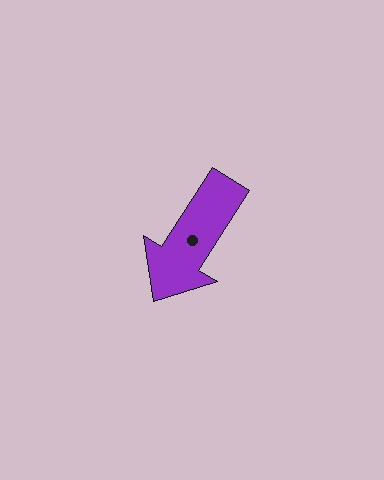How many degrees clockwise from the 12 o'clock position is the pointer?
Approximately 212 degrees.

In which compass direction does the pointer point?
Southwest.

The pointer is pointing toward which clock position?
Roughly 7 o'clock.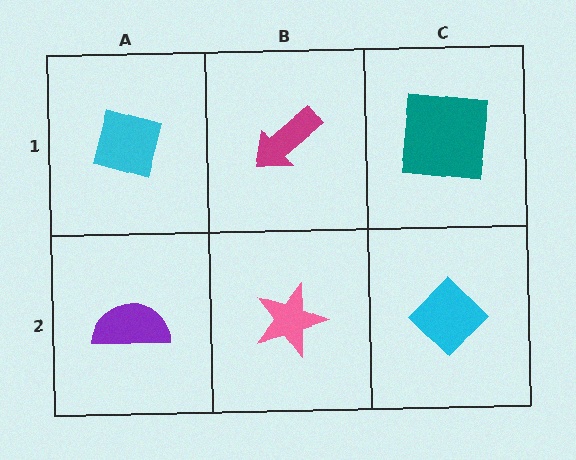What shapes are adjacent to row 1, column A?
A purple semicircle (row 2, column A), a magenta arrow (row 1, column B).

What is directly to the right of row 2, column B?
A cyan diamond.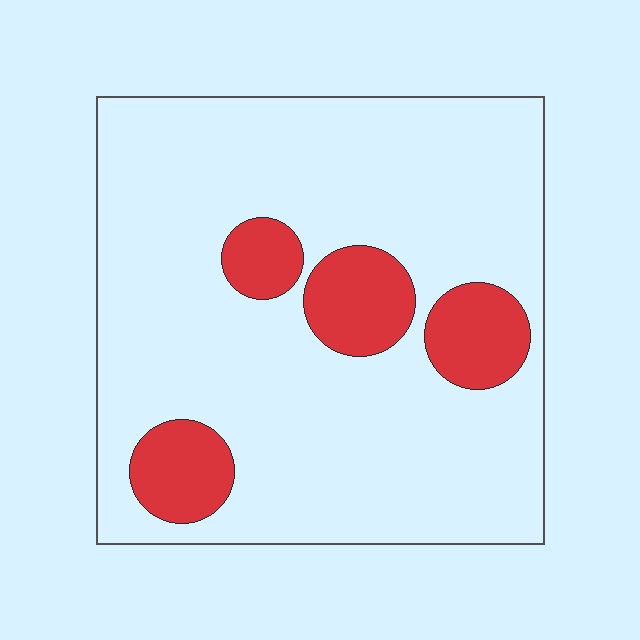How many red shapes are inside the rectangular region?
4.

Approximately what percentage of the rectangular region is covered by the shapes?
Approximately 15%.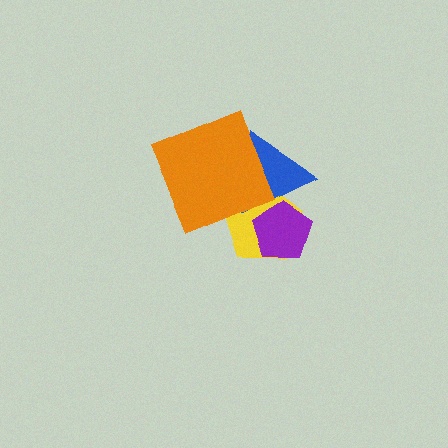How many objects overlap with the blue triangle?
3 objects overlap with the blue triangle.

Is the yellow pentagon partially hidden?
Yes, it is partially covered by another shape.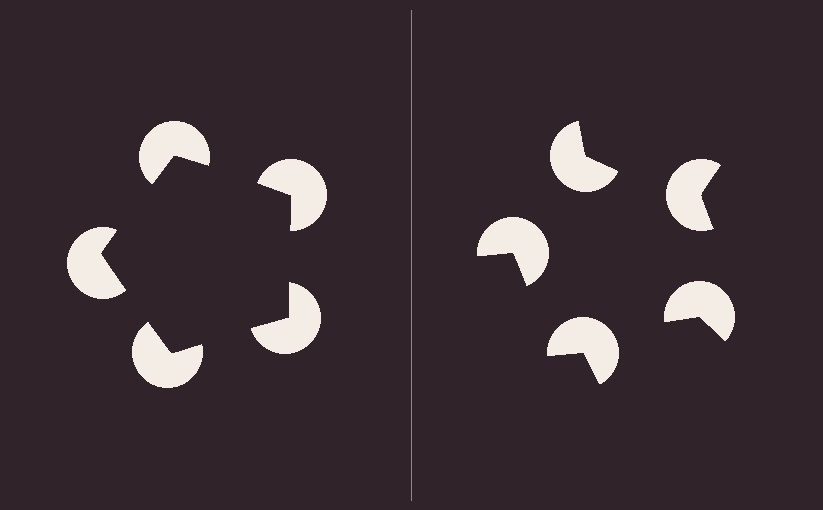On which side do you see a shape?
An illusory pentagon appears on the left side. On the right side the wedge cuts are rotated, so no coherent shape forms.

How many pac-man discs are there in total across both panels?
10 — 5 on each side.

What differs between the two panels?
The pac-man discs are positioned identically on both sides; only the wedge orientations differ. On the left they align to a pentagon; on the right they are misaligned.